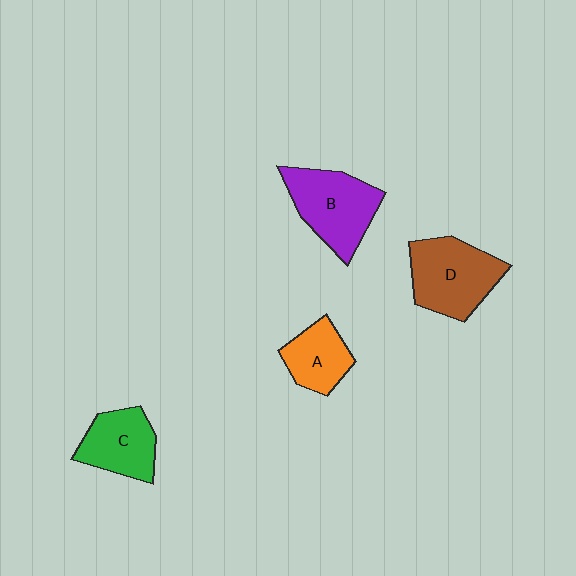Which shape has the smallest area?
Shape A (orange).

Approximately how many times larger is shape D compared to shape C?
Approximately 1.3 times.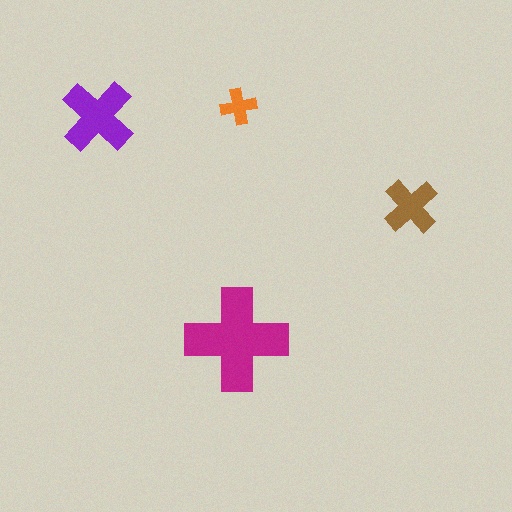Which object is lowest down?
The magenta cross is bottommost.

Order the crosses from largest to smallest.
the magenta one, the purple one, the brown one, the orange one.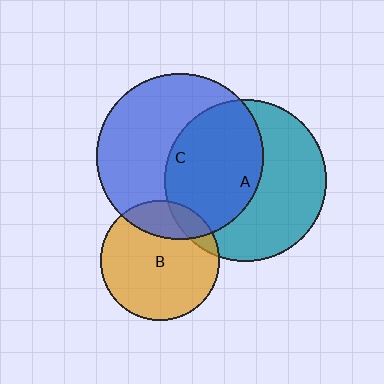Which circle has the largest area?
Circle C (blue).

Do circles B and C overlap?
Yes.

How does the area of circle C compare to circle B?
Approximately 1.9 times.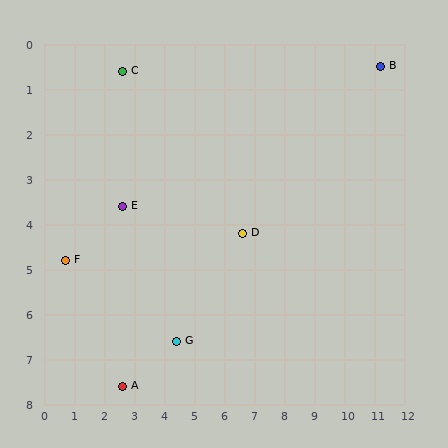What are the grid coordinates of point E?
Point E is at approximately (2.6, 3.6).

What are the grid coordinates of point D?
Point D is at approximately (6.6, 4.2).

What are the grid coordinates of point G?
Point G is at approximately (4.4, 6.6).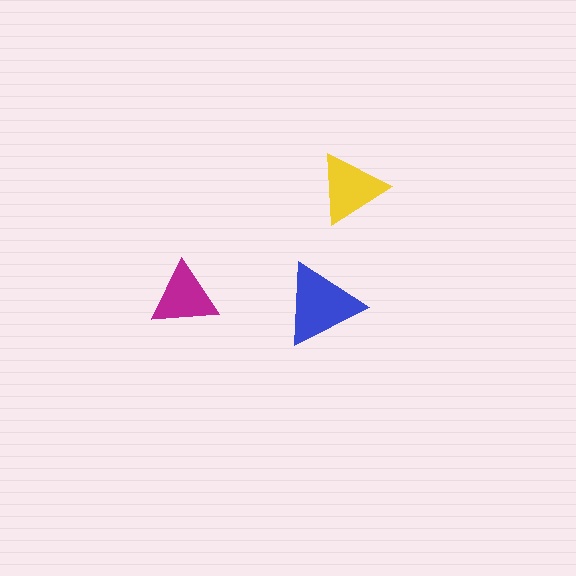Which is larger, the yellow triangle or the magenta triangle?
The yellow one.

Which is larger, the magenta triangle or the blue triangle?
The blue one.